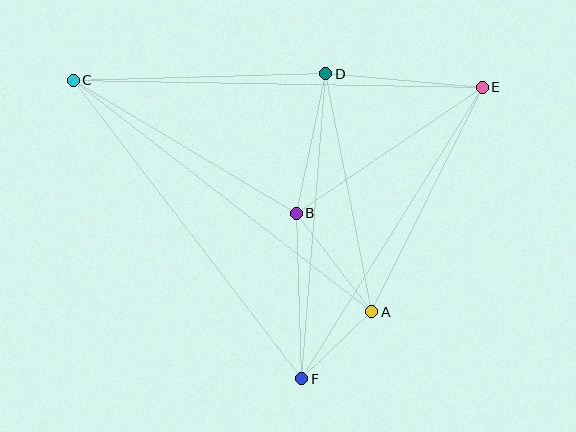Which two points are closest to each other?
Points A and F are closest to each other.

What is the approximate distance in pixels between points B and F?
The distance between B and F is approximately 166 pixels.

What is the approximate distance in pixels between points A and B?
The distance between A and B is approximately 124 pixels.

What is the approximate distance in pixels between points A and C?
The distance between A and C is approximately 378 pixels.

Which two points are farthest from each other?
Points C and E are farthest from each other.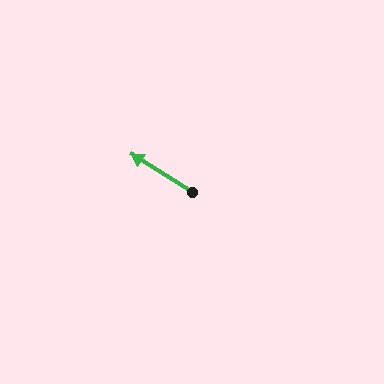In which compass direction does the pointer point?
Northwest.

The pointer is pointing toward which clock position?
Roughly 10 o'clock.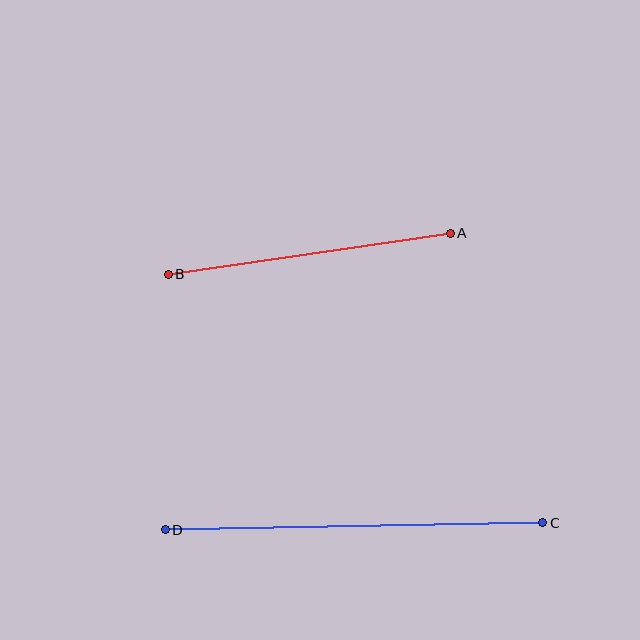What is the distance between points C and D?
The distance is approximately 377 pixels.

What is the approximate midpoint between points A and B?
The midpoint is at approximately (309, 254) pixels.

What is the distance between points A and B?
The distance is approximately 285 pixels.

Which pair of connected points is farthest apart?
Points C and D are farthest apart.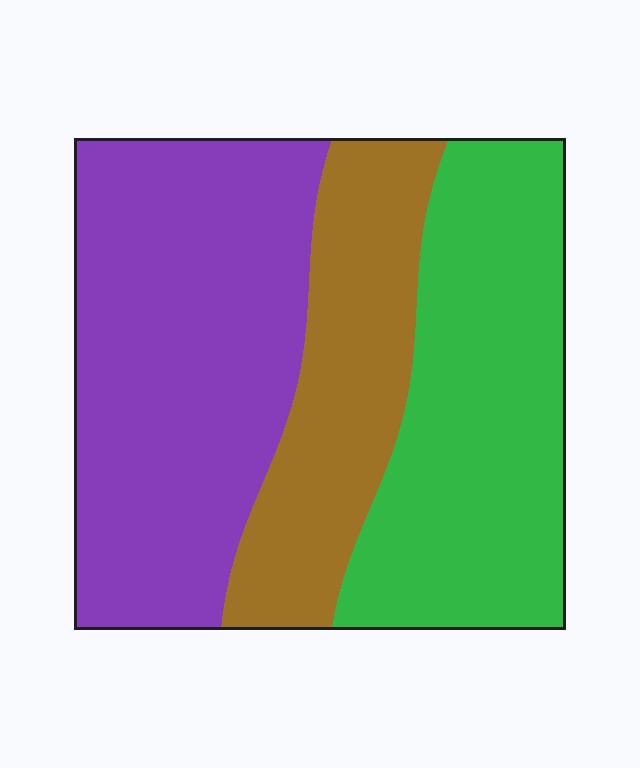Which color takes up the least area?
Brown, at roughly 25%.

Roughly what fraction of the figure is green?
Green takes up between a third and a half of the figure.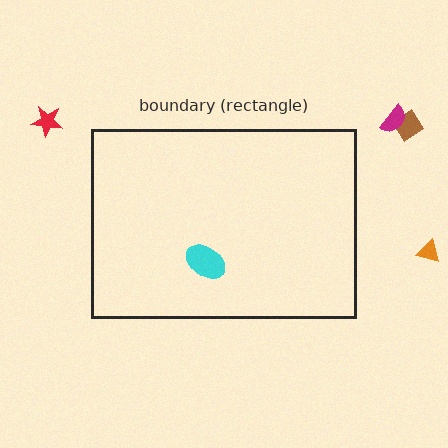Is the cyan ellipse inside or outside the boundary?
Inside.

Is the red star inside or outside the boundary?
Outside.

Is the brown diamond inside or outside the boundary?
Outside.